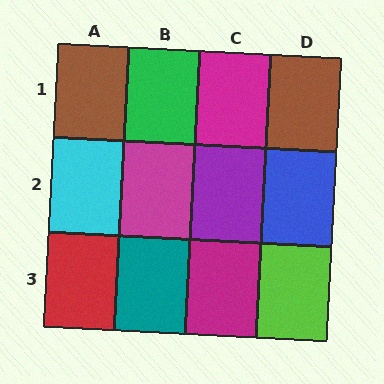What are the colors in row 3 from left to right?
Red, teal, magenta, lime.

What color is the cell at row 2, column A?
Cyan.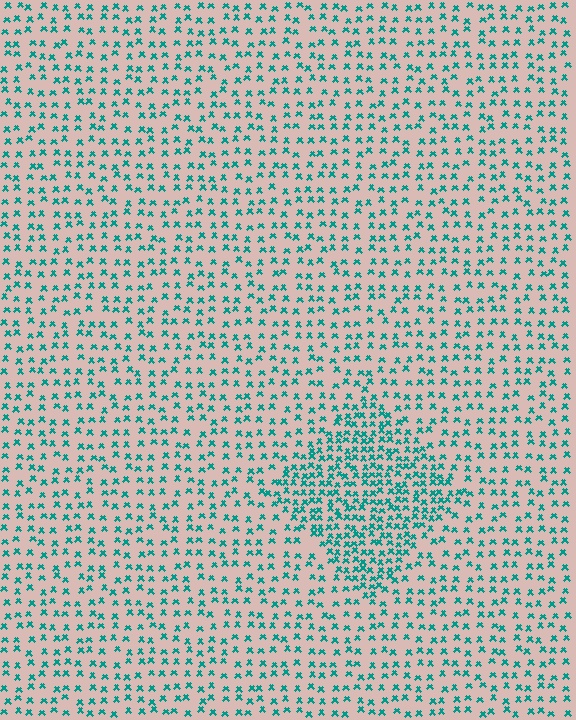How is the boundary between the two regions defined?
The boundary is defined by a change in element density (approximately 2.0x ratio). All elements are the same color, size, and shape.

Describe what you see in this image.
The image contains small teal elements arranged at two different densities. A diamond-shaped region is visible where the elements are more densely packed than the surrounding area.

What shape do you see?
I see a diamond.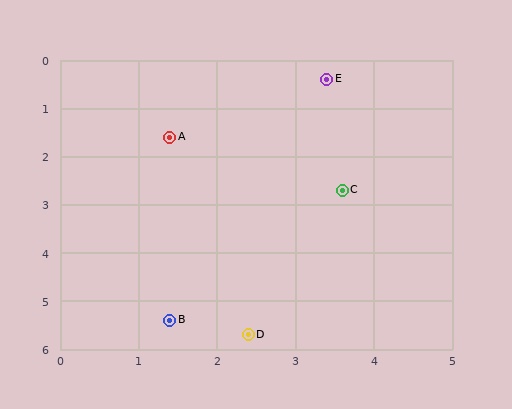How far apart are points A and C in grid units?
Points A and C are about 2.5 grid units apart.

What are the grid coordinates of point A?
Point A is at approximately (1.4, 1.6).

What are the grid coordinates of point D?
Point D is at approximately (2.4, 5.7).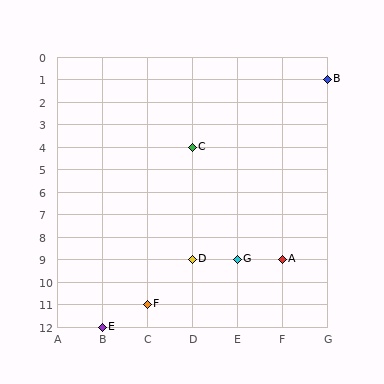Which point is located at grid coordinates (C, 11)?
Point F is at (C, 11).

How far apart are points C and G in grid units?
Points C and G are 1 column and 5 rows apart (about 5.1 grid units diagonally).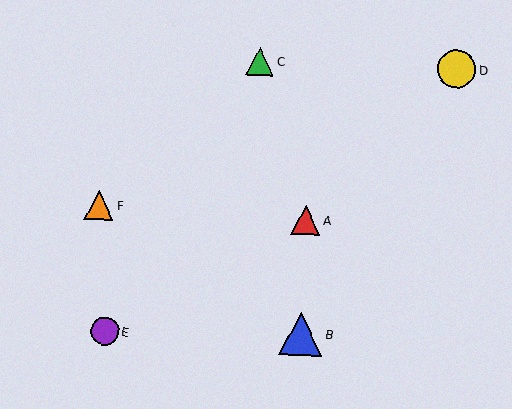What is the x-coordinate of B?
Object B is at x≈301.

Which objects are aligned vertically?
Objects A, B are aligned vertically.